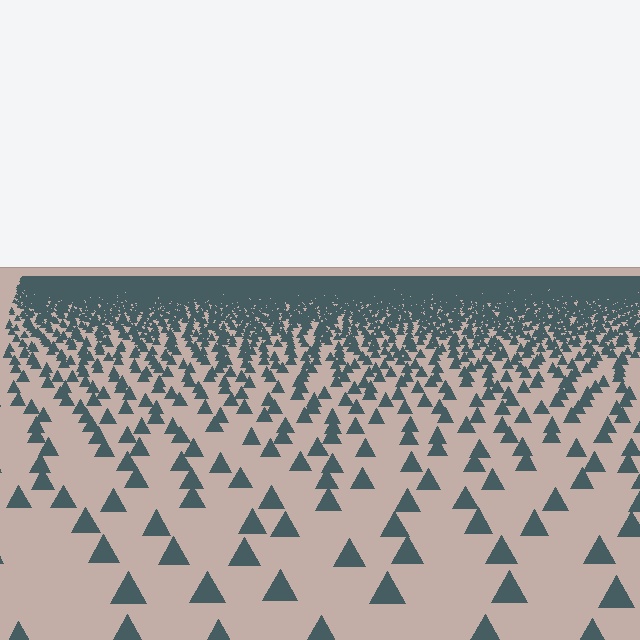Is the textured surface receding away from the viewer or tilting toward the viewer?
The surface is receding away from the viewer. Texture elements get smaller and denser toward the top.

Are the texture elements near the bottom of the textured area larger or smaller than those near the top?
Larger. Near the bottom, elements are closer to the viewer and appear at a bigger on-screen size.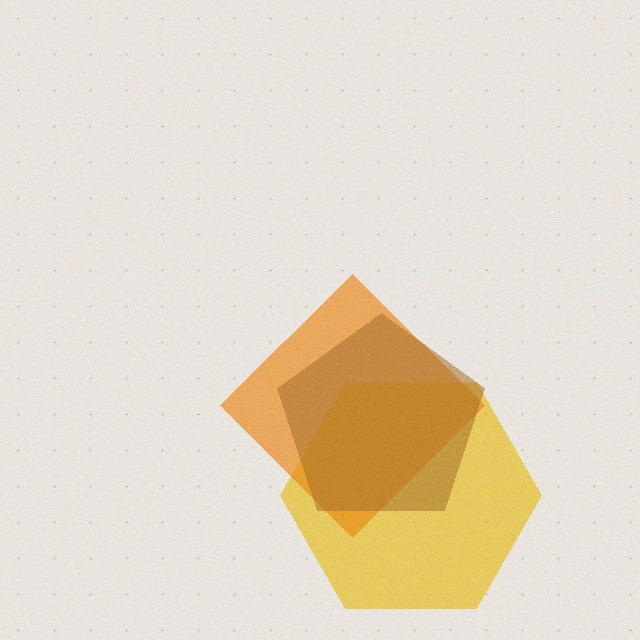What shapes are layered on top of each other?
The layered shapes are: a yellow hexagon, an orange diamond, a brown pentagon.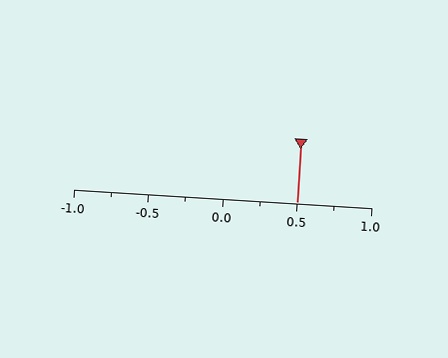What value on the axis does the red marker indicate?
The marker indicates approximately 0.5.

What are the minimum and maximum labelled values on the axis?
The axis runs from -1.0 to 1.0.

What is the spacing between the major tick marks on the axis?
The major ticks are spaced 0.5 apart.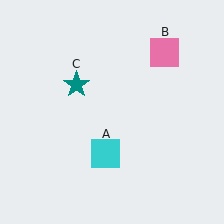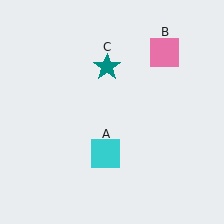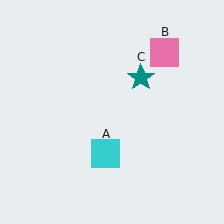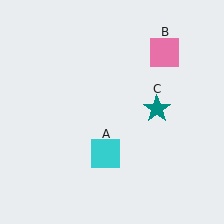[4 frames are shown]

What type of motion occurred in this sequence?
The teal star (object C) rotated clockwise around the center of the scene.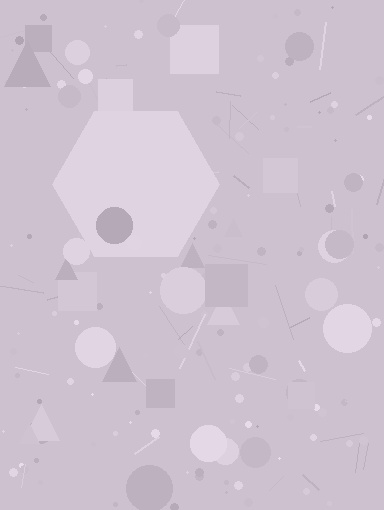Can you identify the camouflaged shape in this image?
The camouflaged shape is a hexagon.